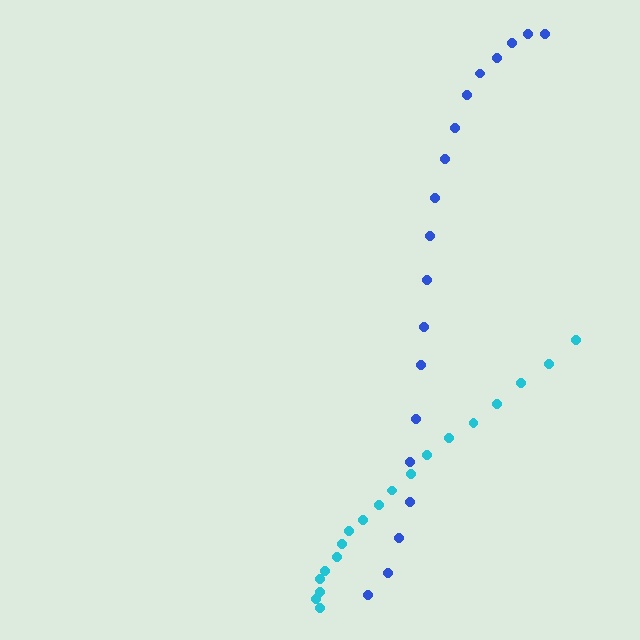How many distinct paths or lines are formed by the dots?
There are 2 distinct paths.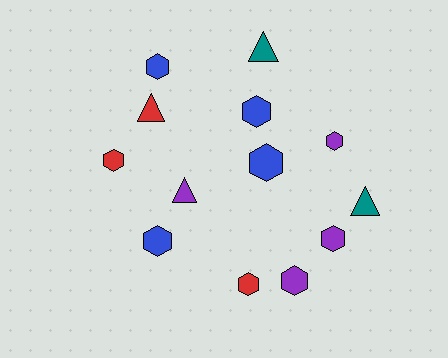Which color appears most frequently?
Blue, with 4 objects.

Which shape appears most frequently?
Hexagon, with 9 objects.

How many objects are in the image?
There are 13 objects.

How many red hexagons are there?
There are 2 red hexagons.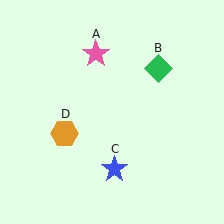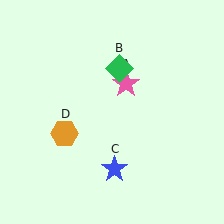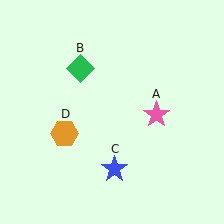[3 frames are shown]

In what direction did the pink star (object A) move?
The pink star (object A) moved down and to the right.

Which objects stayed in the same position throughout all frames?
Blue star (object C) and orange hexagon (object D) remained stationary.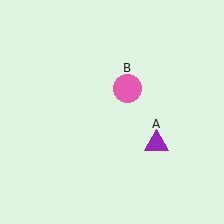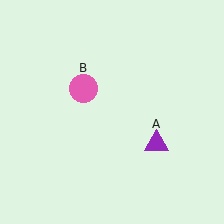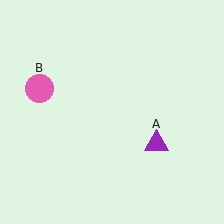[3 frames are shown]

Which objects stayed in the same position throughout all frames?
Purple triangle (object A) remained stationary.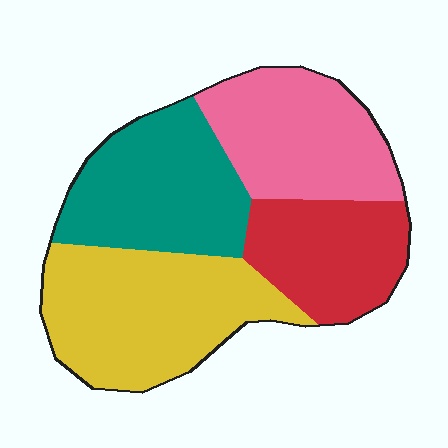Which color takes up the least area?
Red, at roughly 20%.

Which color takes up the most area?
Yellow, at roughly 30%.